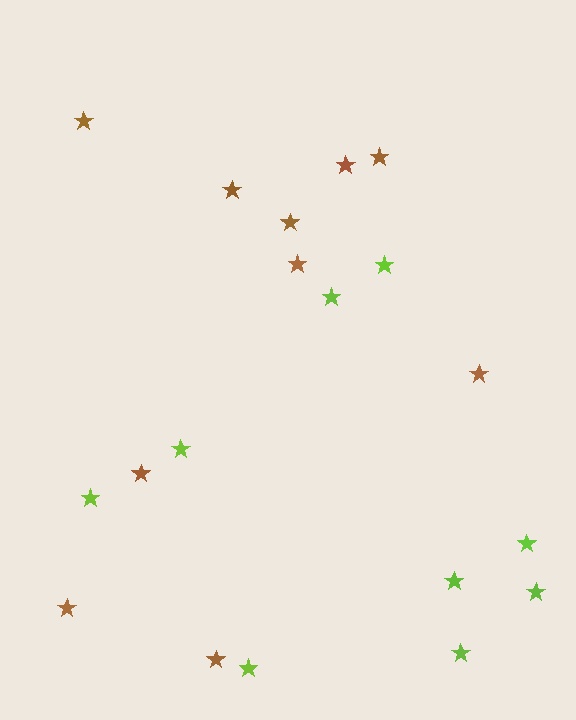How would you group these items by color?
There are 2 groups: one group of lime stars (9) and one group of brown stars (10).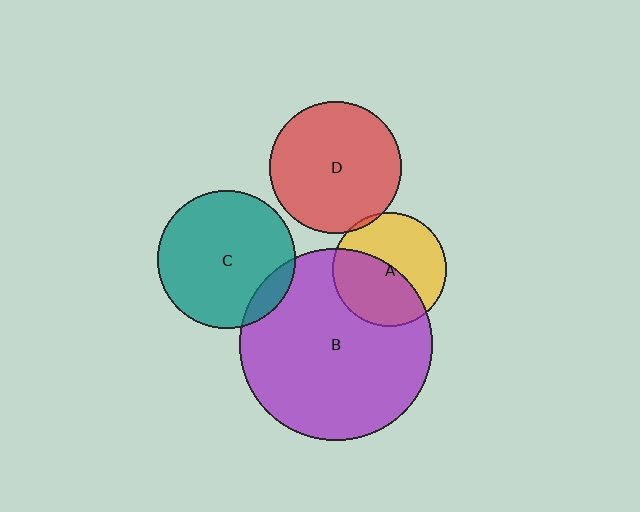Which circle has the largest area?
Circle B (purple).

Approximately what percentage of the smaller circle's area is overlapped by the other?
Approximately 5%.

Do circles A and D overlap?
Yes.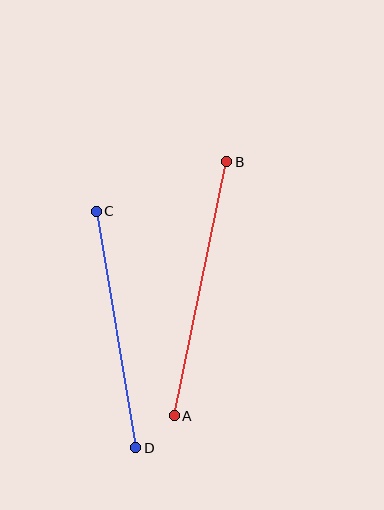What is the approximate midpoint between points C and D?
The midpoint is at approximately (116, 330) pixels.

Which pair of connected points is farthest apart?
Points A and B are farthest apart.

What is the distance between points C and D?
The distance is approximately 240 pixels.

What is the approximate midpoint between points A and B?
The midpoint is at approximately (201, 289) pixels.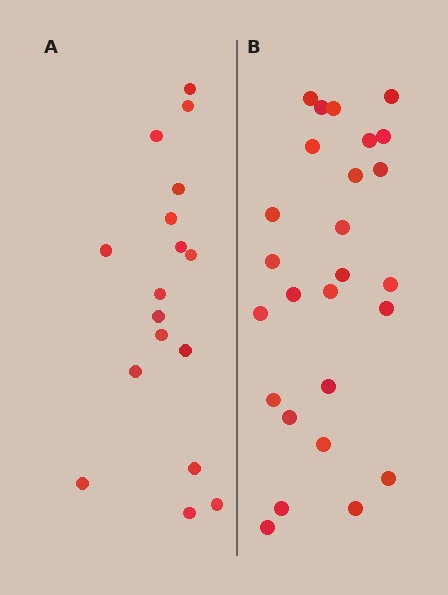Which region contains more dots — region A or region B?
Region B (the right region) has more dots.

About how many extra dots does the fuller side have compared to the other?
Region B has roughly 8 or so more dots than region A.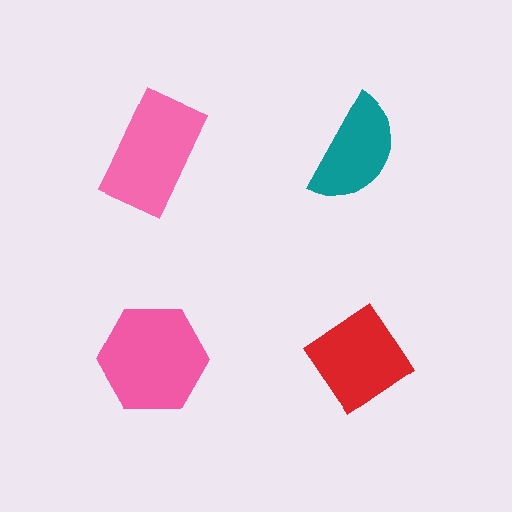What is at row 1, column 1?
A pink rectangle.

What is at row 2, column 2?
A red diamond.